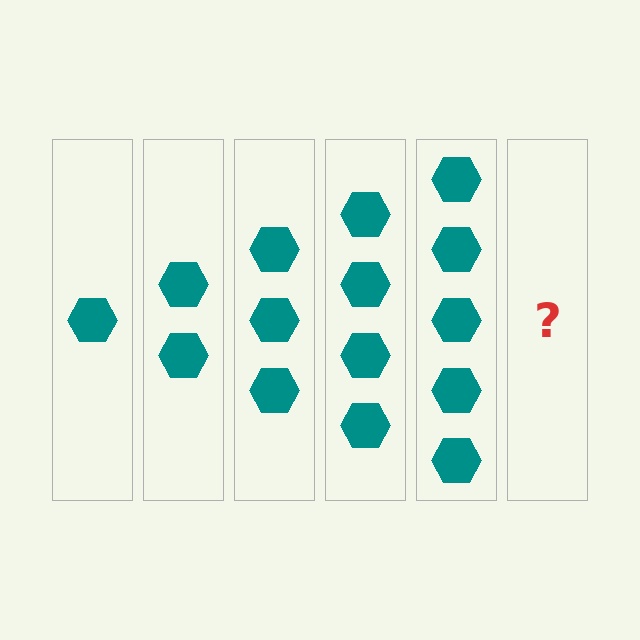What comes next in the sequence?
The next element should be 6 hexagons.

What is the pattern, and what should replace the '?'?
The pattern is that each step adds one more hexagon. The '?' should be 6 hexagons.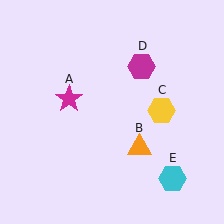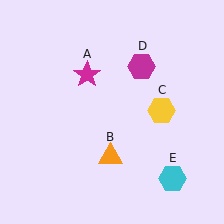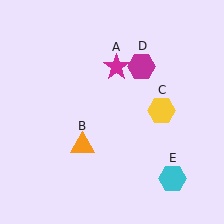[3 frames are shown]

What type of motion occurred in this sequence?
The magenta star (object A), orange triangle (object B) rotated clockwise around the center of the scene.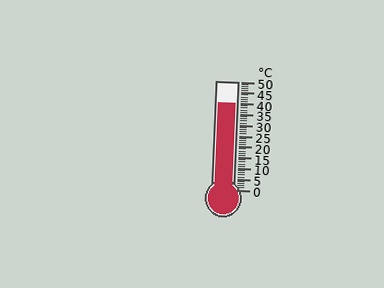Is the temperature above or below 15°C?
The temperature is above 15°C.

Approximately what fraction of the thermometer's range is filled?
The thermometer is filled to approximately 80% of its range.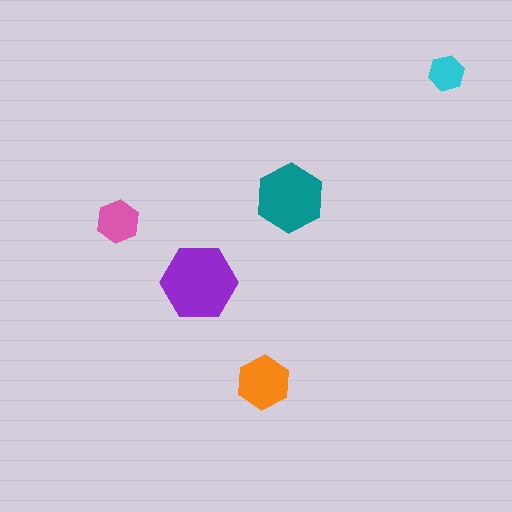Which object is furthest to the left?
The pink hexagon is leftmost.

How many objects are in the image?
There are 5 objects in the image.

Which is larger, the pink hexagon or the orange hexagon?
The orange one.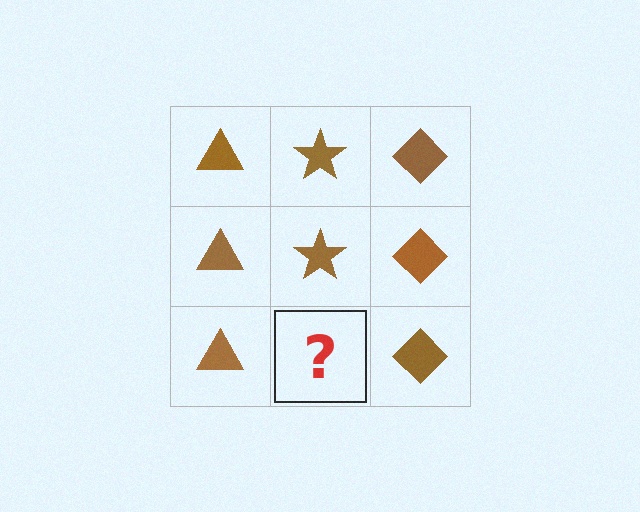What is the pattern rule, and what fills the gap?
The rule is that each column has a consistent shape. The gap should be filled with a brown star.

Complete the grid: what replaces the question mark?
The question mark should be replaced with a brown star.